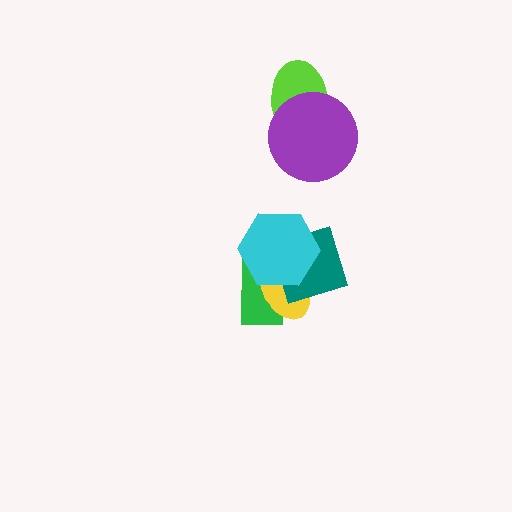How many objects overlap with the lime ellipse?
1 object overlaps with the lime ellipse.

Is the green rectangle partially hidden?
Yes, it is partially covered by another shape.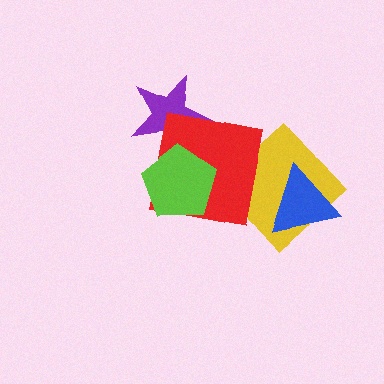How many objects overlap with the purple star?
2 objects overlap with the purple star.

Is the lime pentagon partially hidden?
No, no other shape covers it.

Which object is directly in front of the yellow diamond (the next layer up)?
The red square is directly in front of the yellow diamond.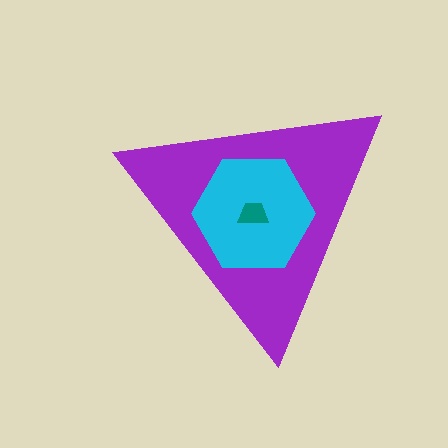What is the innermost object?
The teal trapezoid.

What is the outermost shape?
The purple triangle.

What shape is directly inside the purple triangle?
The cyan hexagon.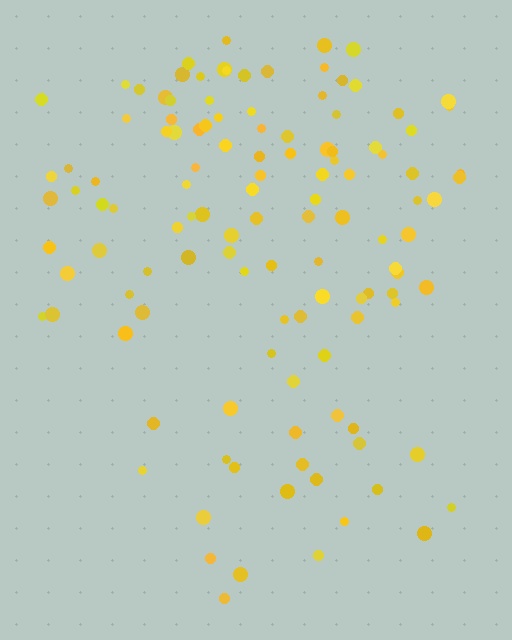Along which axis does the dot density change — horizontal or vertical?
Vertical.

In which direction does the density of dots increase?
From bottom to top, with the top side densest.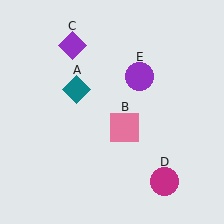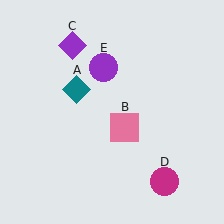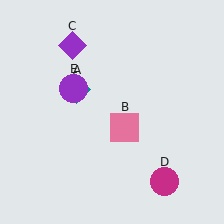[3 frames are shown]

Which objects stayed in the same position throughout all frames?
Teal diamond (object A) and pink square (object B) and purple diamond (object C) and magenta circle (object D) remained stationary.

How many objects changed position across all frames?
1 object changed position: purple circle (object E).